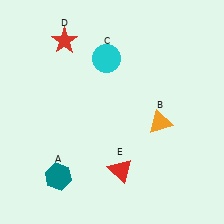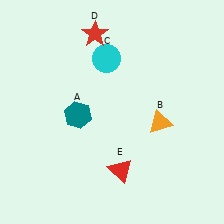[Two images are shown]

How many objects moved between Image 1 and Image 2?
2 objects moved between the two images.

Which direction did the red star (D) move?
The red star (D) moved right.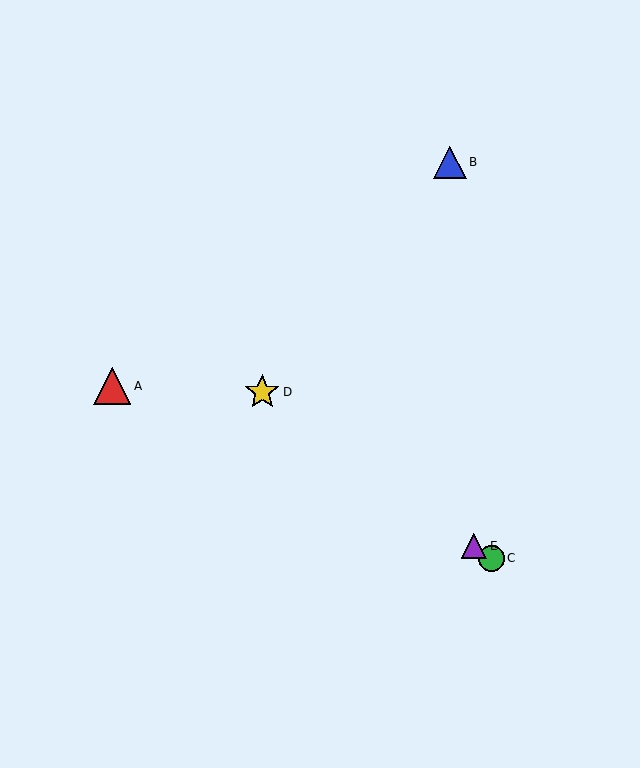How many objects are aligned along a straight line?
3 objects (C, D, E) are aligned along a straight line.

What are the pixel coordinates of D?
Object D is at (262, 392).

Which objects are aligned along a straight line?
Objects C, D, E are aligned along a straight line.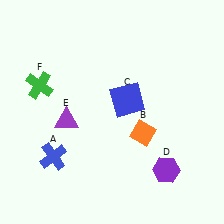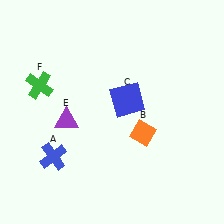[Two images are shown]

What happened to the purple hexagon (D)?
The purple hexagon (D) was removed in Image 2. It was in the bottom-right area of Image 1.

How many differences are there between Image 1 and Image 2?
There is 1 difference between the two images.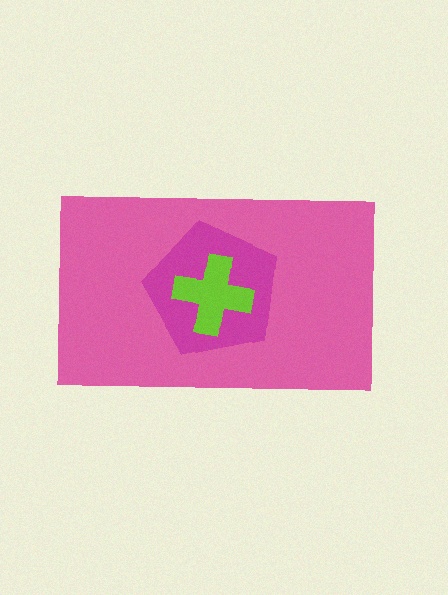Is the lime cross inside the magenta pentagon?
Yes.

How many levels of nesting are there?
3.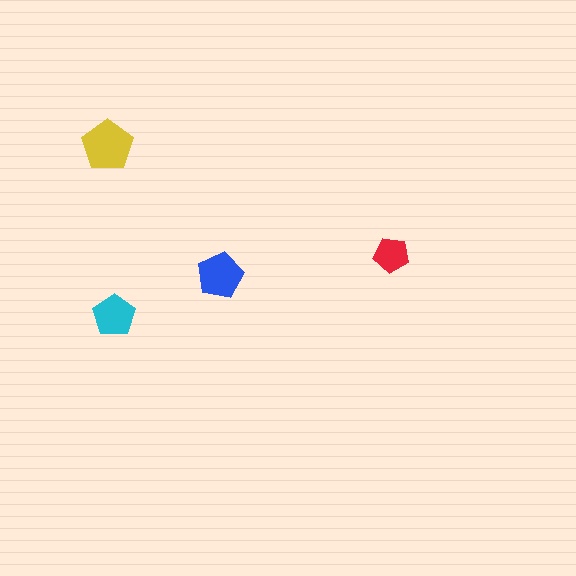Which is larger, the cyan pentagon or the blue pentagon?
The blue one.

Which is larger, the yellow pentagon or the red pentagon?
The yellow one.